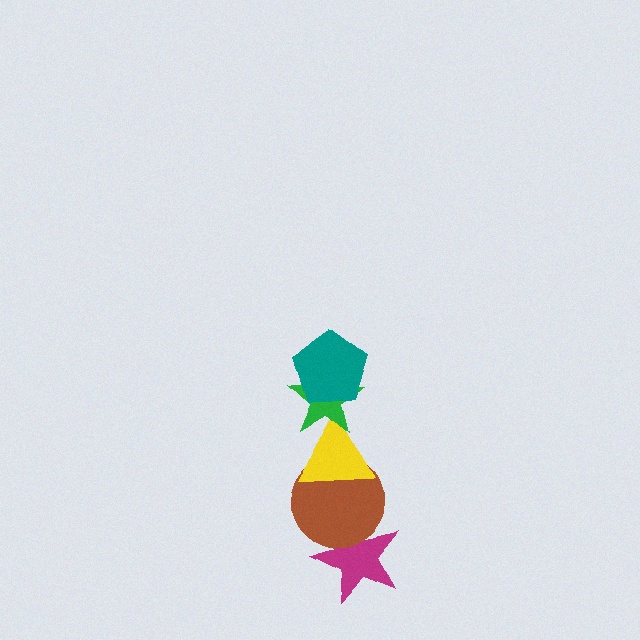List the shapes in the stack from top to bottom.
From top to bottom: the teal pentagon, the green star, the yellow triangle, the brown circle, the magenta star.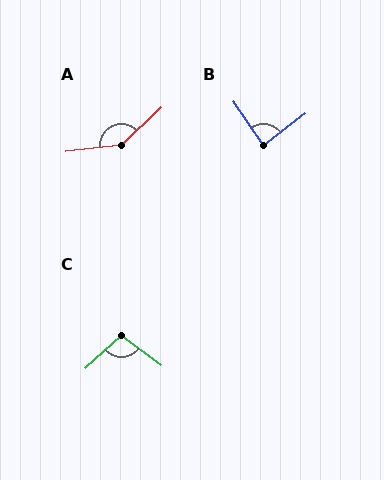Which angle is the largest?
A, at approximately 144 degrees.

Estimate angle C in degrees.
Approximately 101 degrees.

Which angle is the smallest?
B, at approximately 87 degrees.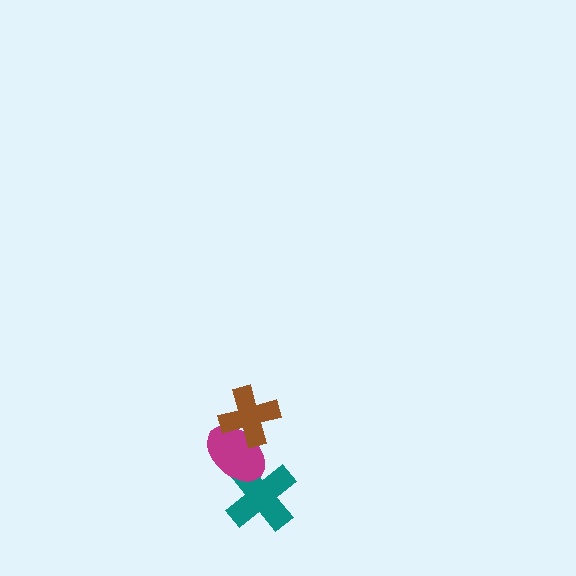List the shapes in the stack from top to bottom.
From top to bottom: the brown cross, the magenta ellipse, the teal cross.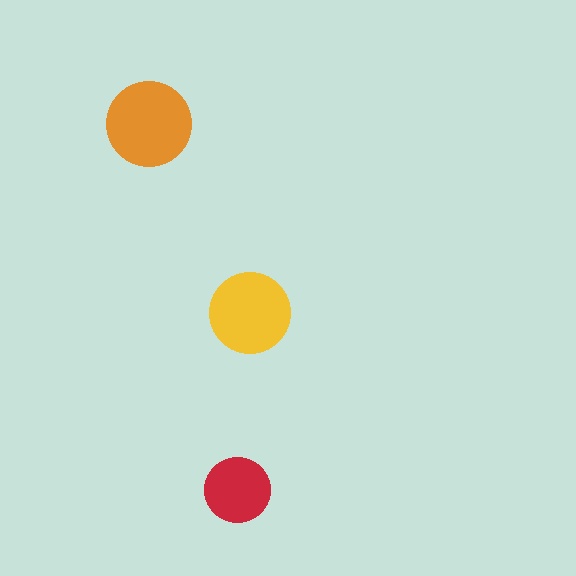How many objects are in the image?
There are 3 objects in the image.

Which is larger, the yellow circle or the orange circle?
The orange one.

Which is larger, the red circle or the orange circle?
The orange one.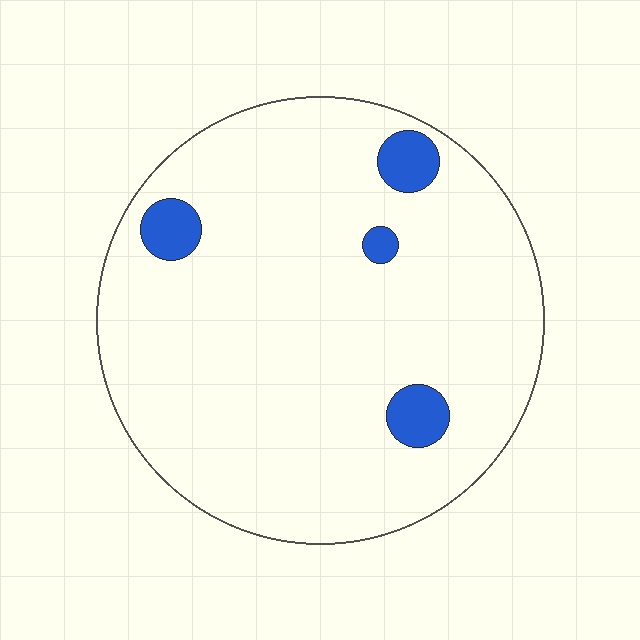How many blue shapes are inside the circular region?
4.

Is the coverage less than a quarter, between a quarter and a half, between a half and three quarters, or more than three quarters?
Less than a quarter.